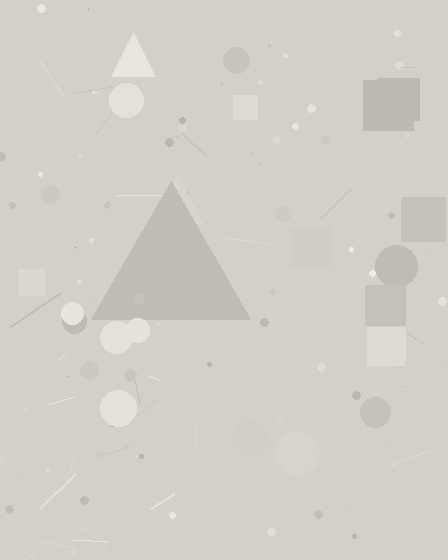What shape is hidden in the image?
A triangle is hidden in the image.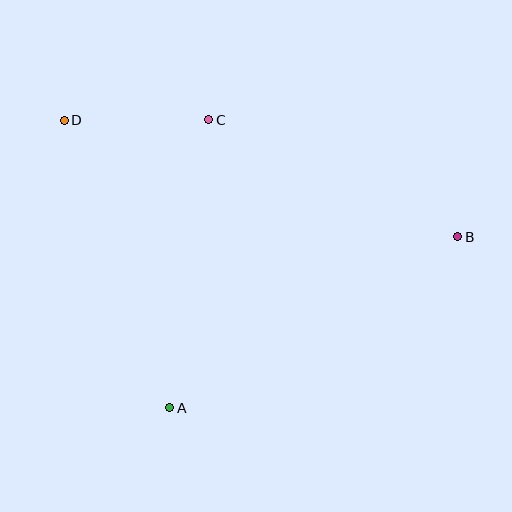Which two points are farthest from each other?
Points B and D are farthest from each other.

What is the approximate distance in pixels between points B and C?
The distance between B and C is approximately 275 pixels.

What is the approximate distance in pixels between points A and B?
The distance between A and B is approximately 335 pixels.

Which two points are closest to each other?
Points C and D are closest to each other.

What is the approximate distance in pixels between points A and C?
The distance between A and C is approximately 291 pixels.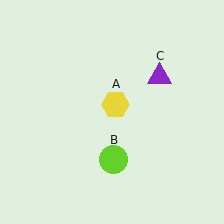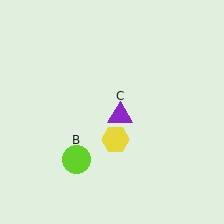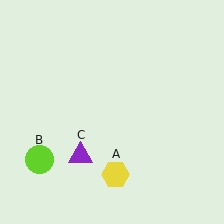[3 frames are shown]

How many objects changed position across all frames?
3 objects changed position: yellow hexagon (object A), lime circle (object B), purple triangle (object C).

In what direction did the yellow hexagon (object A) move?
The yellow hexagon (object A) moved down.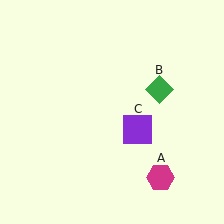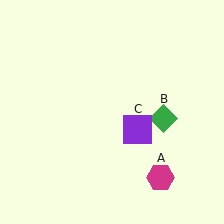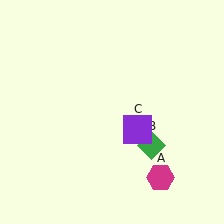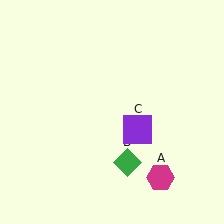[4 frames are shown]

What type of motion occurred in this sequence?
The green diamond (object B) rotated clockwise around the center of the scene.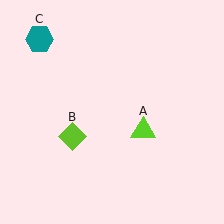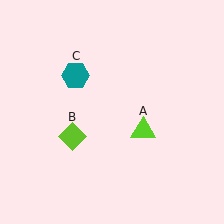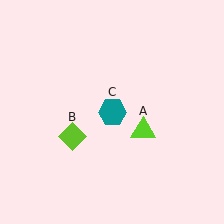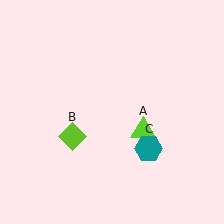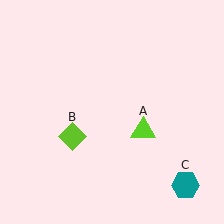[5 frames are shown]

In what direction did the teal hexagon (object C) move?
The teal hexagon (object C) moved down and to the right.